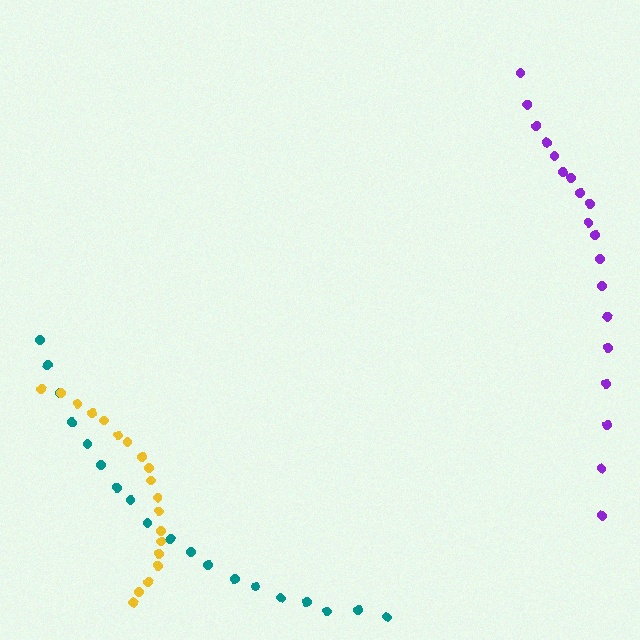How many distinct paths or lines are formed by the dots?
There are 3 distinct paths.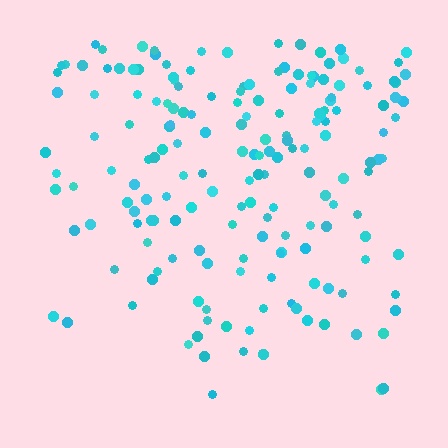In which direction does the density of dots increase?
From bottom to top, with the top side densest.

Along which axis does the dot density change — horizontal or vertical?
Vertical.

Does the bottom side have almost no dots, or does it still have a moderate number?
Still a moderate number, just noticeably fewer than the top.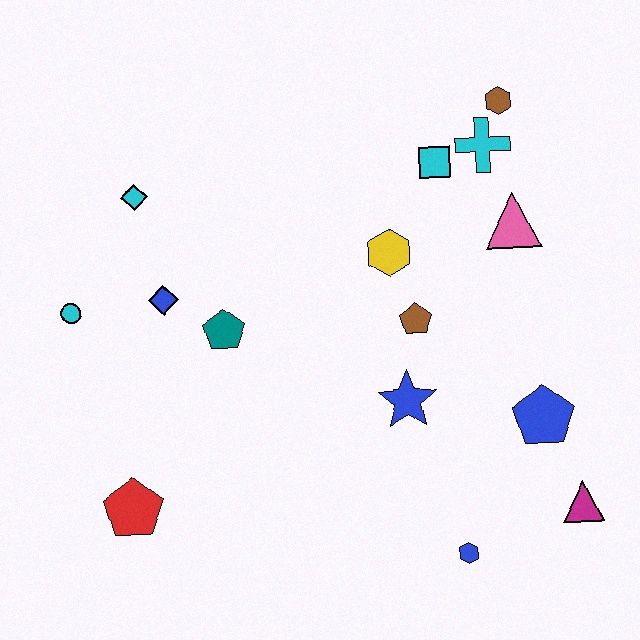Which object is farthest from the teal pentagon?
The magenta triangle is farthest from the teal pentagon.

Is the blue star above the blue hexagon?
Yes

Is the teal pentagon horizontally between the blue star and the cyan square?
No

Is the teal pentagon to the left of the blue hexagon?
Yes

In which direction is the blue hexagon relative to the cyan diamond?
The blue hexagon is below the cyan diamond.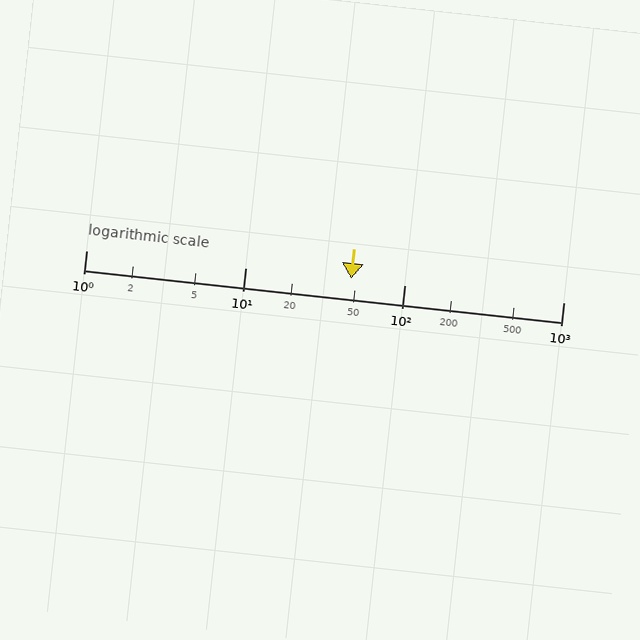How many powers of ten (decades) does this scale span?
The scale spans 3 decades, from 1 to 1000.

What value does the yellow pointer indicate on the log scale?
The pointer indicates approximately 46.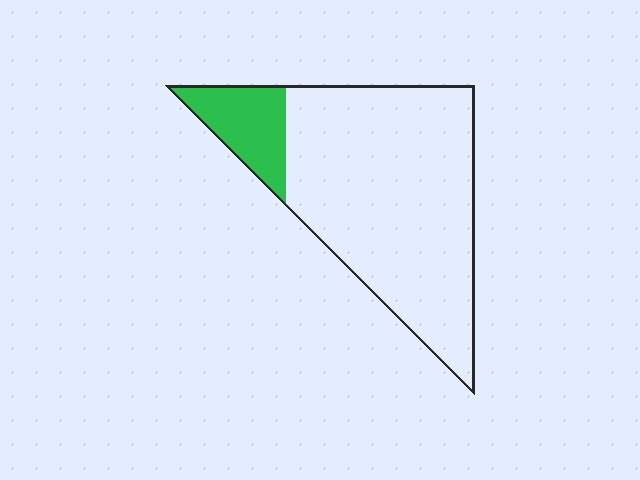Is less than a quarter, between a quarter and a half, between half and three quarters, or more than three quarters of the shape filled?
Less than a quarter.